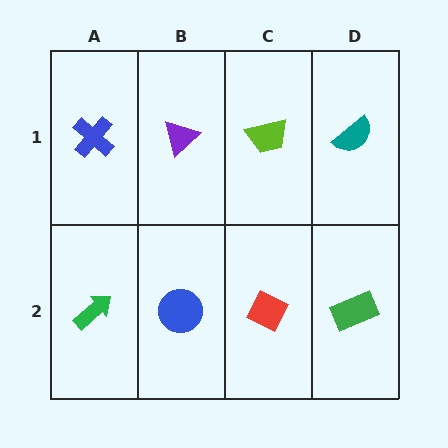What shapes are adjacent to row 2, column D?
A teal semicircle (row 1, column D), a red diamond (row 2, column C).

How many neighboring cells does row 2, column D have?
2.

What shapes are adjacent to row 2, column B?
A purple triangle (row 1, column B), a green arrow (row 2, column A), a red diamond (row 2, column C).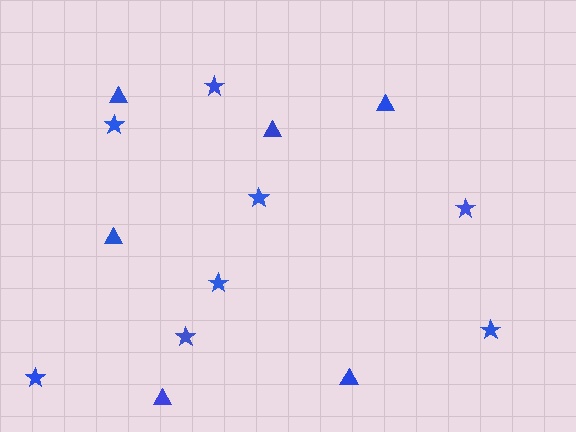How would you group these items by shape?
There are 2 groups: one group of triangles (6) and one group of stars (8).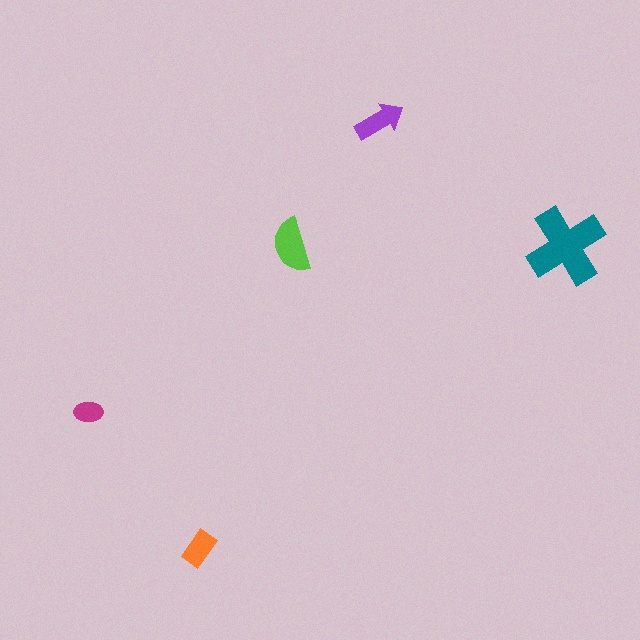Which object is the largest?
The teal cross.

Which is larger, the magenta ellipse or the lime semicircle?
The lime semicircle.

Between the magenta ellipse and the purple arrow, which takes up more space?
The purple arrow.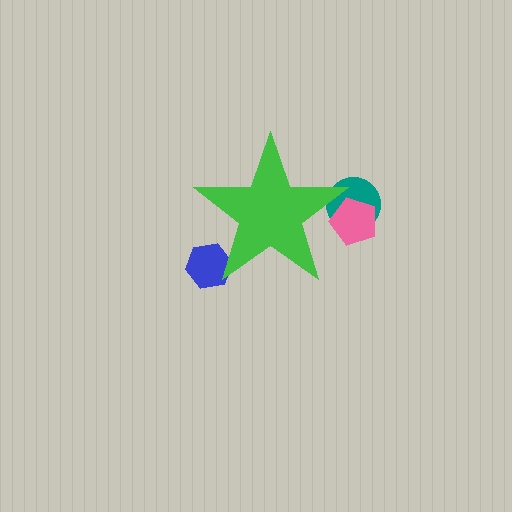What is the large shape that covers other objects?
A green star.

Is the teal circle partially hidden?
Yes, the teal circle is partially hidden behind the green star.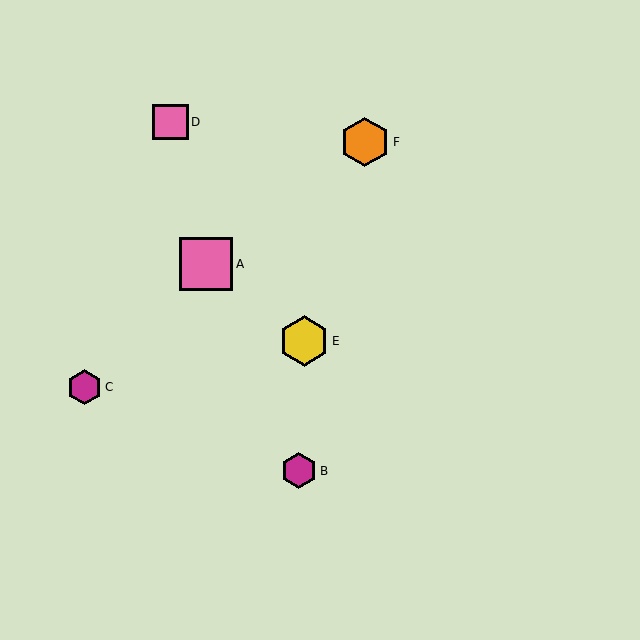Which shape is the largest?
The pink square (labeled A) is the largest.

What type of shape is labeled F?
Shape F is an orange hexagon.